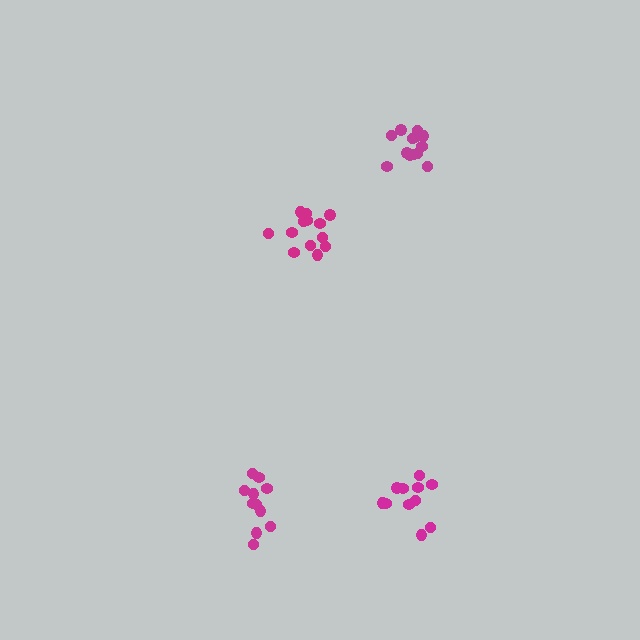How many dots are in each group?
Group 1: 13 dots, Group 2: 13 dots, Group 3: 11 dots, Group 4: 11 dots (48 total).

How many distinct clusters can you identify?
There are 4 distinct clusters.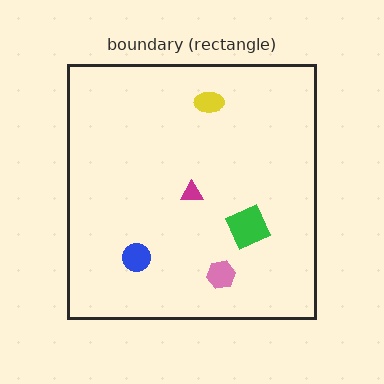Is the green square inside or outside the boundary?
Inside.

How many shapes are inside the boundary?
5 inside, 0 outside.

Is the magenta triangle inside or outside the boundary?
Inside.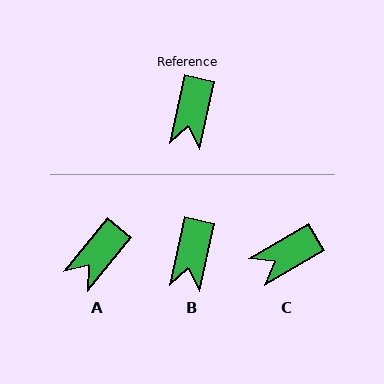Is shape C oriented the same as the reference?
No, it is off by about 47 degrees.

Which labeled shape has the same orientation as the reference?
B.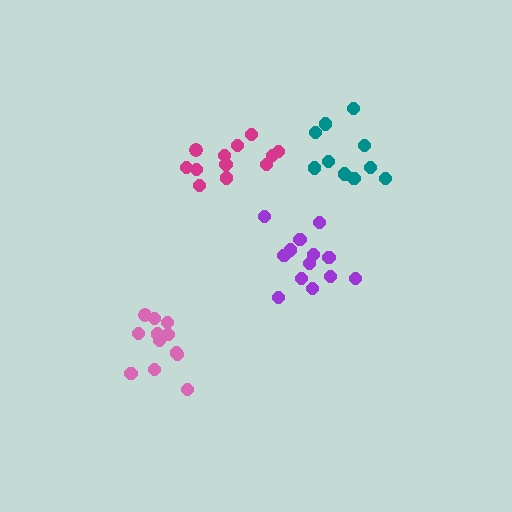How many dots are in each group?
Group 1: 13 dots, Group 2: 12 dots, Group 3: 12 dots, Group 4: 10 dots (47 total).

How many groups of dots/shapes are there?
There are 4 groups.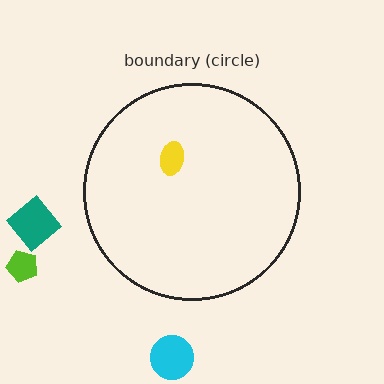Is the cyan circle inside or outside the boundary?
Outside.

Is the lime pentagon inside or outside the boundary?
Outside.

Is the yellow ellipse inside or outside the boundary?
Inside.